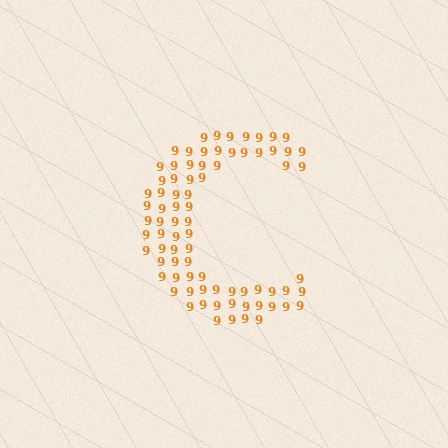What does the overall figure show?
The overall figure shows the letter C.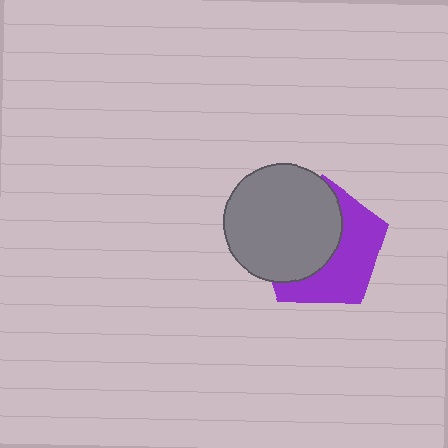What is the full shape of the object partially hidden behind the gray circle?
The partially hidden object is a purple pentagon.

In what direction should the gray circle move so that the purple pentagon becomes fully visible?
The gray circle should move left. That is the shortest direction to clear the overlap and leave the purple pentagon fully visible.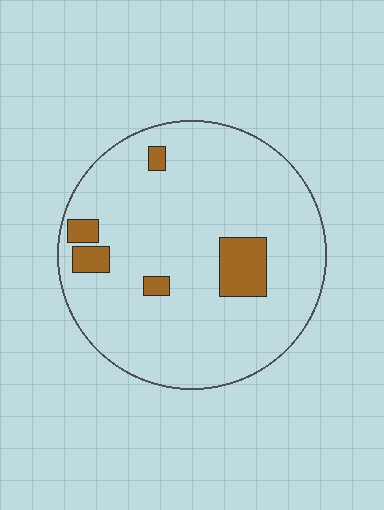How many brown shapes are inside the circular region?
5.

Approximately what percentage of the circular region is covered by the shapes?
Approximately 10%.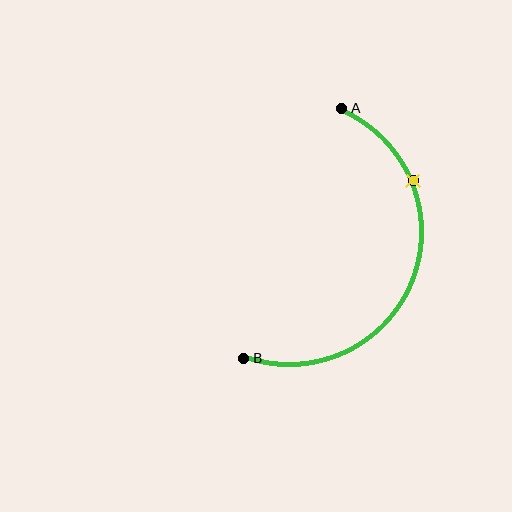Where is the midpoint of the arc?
The arc midpoint is the point on the curve farthest from the straight line joining A and B. It sits to the right of that line.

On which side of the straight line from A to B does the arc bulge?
The arc bulges to the right of the straight line connecting A and B.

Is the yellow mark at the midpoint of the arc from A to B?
No. The yellow mark lies on the arc but is closer to endpoint A. The arc midpoint would be at the point on the curve equidistant along the arc from both A and B.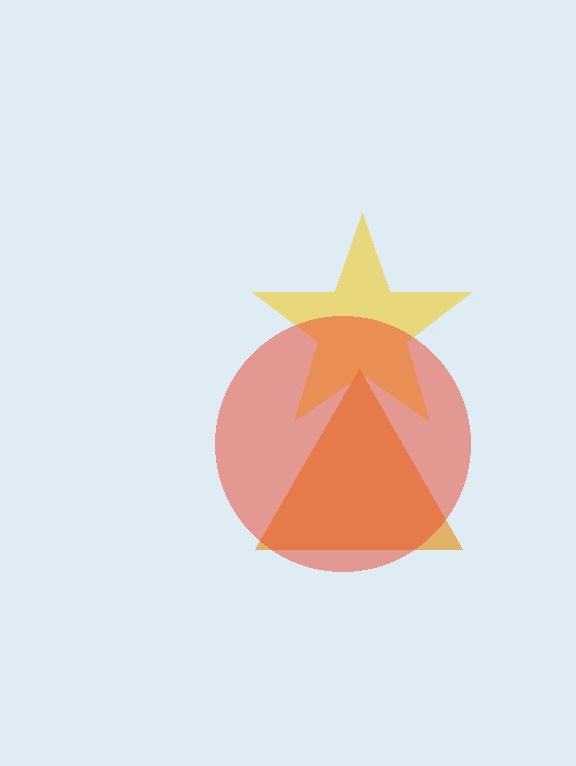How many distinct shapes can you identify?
There are 3 distinct shapes: a yellow star, an orange triangle, a red circle.